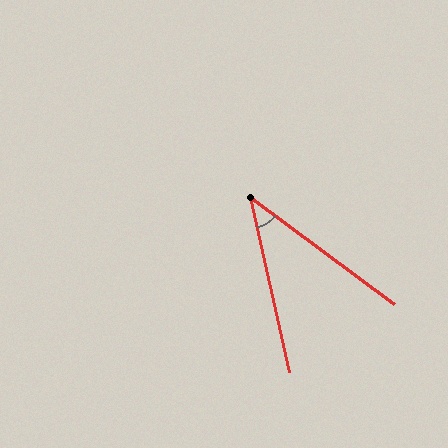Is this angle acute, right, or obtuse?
It is acute.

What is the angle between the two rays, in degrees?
Approximately 41 degrees.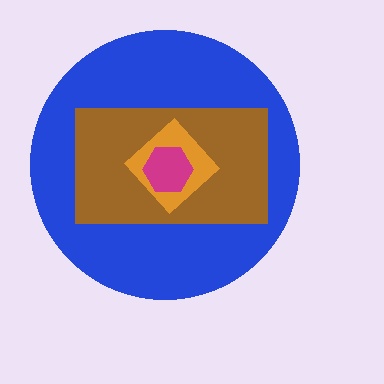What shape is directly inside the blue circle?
The brown rectangle.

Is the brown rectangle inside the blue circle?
Yes.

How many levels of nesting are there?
4.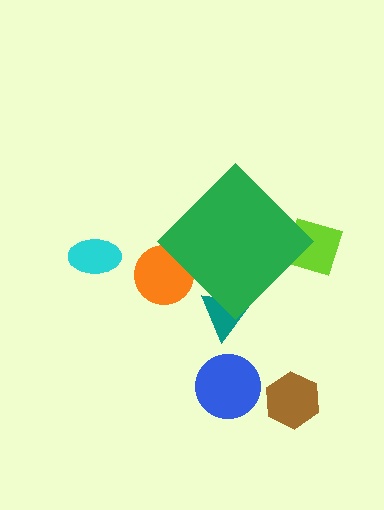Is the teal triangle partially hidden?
Yes, the teal triangle is partially hidden behind the green diamond.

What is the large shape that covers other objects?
A green diamond.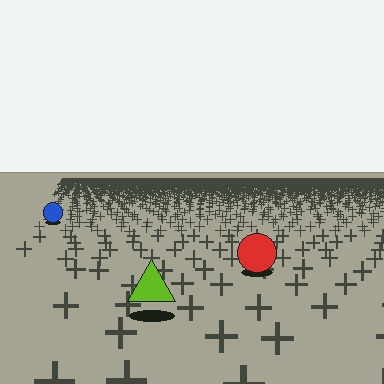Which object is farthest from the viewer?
The blue circle is farthest from the viewer. It appears smaller and the ground texture around it is denser.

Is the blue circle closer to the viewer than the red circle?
No. The red circle is closer — you can tell from the texture gradient: the ground texture is coarser near it.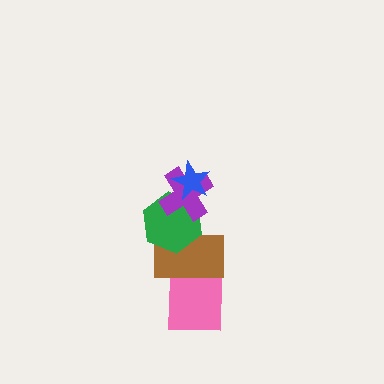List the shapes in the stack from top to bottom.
From top to bottom: the blue star, the purple cross, the green hexagon, the brown rectangle, the pink square.